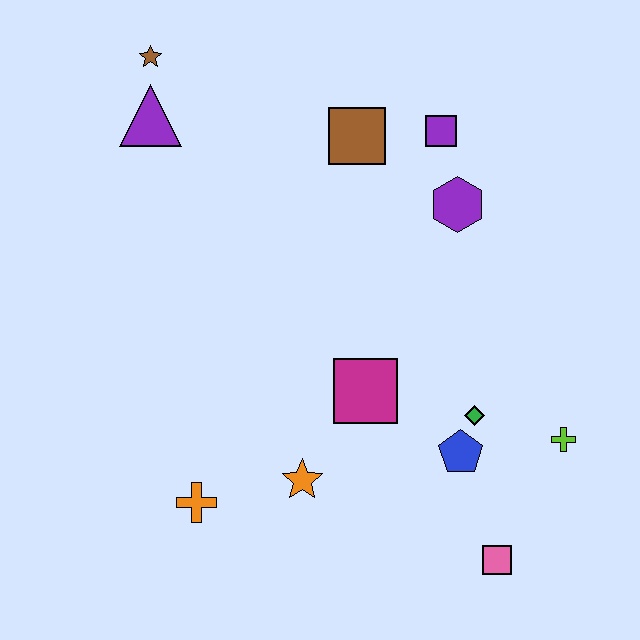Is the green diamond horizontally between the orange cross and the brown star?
No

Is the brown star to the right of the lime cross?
No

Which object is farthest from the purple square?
The orange cross is farthest from the purple square.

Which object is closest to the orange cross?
The orange star is closest to the orange cross.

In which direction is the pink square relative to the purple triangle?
The pink square is below the purple triangle.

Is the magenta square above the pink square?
Yes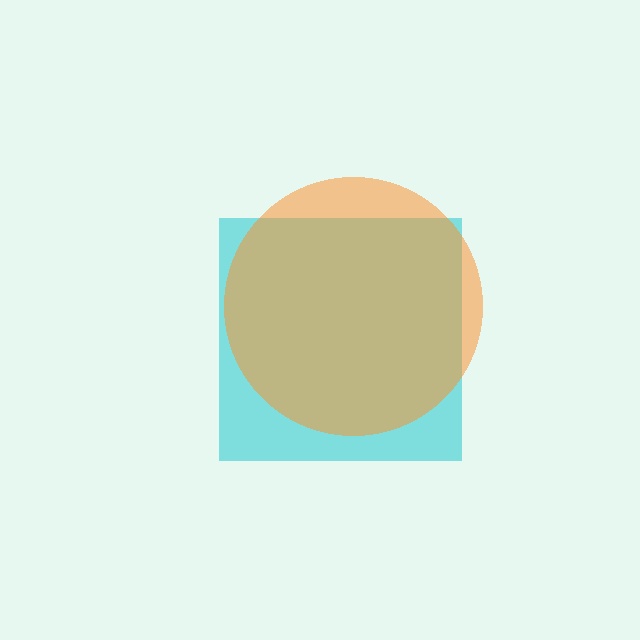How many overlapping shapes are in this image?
There are 2 overlapping shapes in the image.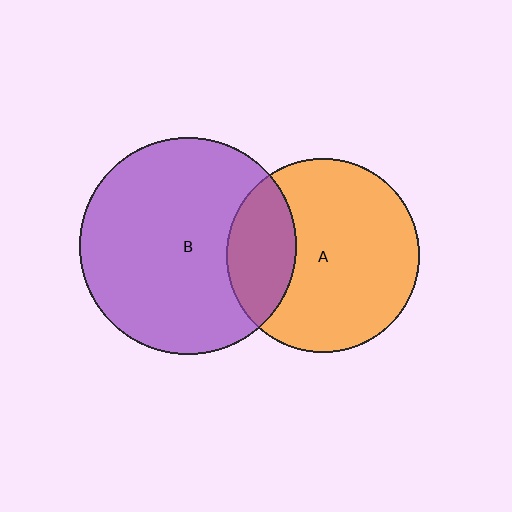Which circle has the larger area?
Circle B (purple).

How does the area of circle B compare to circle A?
Approximately 1.3 times.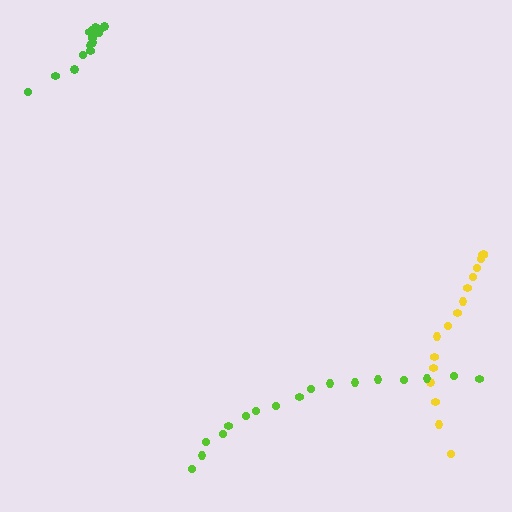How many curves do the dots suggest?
There are 3 distinct paths.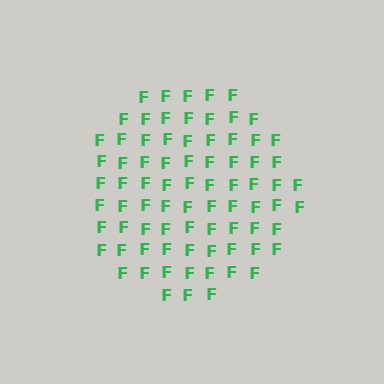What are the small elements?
The small elements are letter F's.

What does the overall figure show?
The overall figure shows a circle.